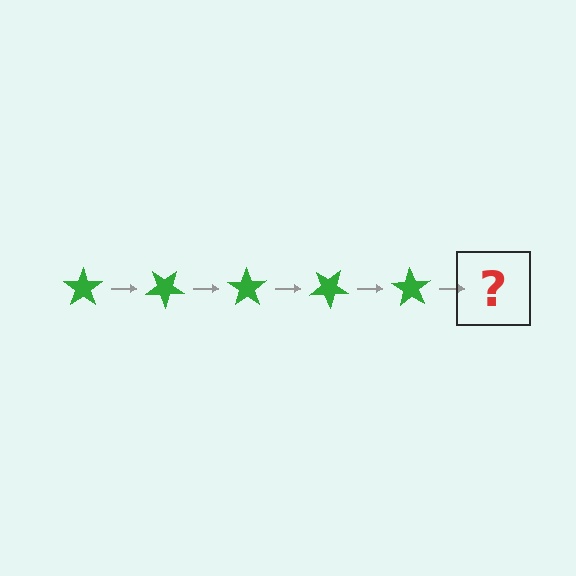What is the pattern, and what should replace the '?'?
The pattern is that the star rotates 35 degrees each step. The '?' should be a green star rotated 175 degrees.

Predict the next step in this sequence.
The next step is a green star rotated 175 degrees.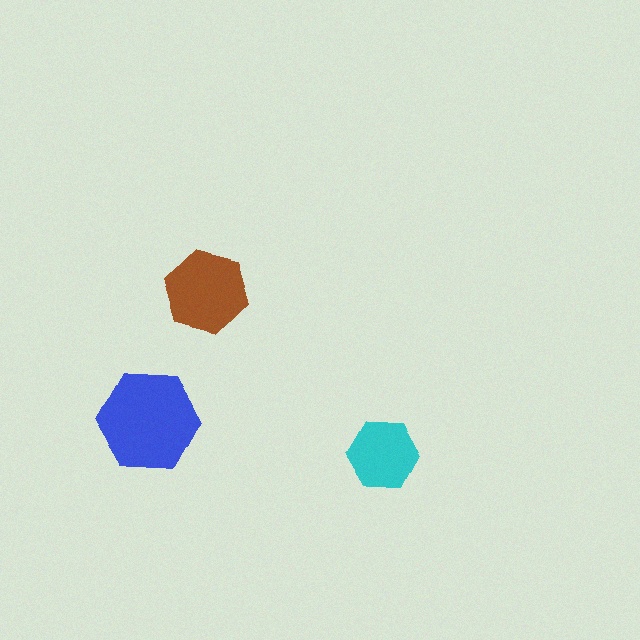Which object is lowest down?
The cyan hexagon is bottommost.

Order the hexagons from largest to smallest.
the blue one, the brown one, the cyan one.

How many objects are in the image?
There are 3 objects in the image.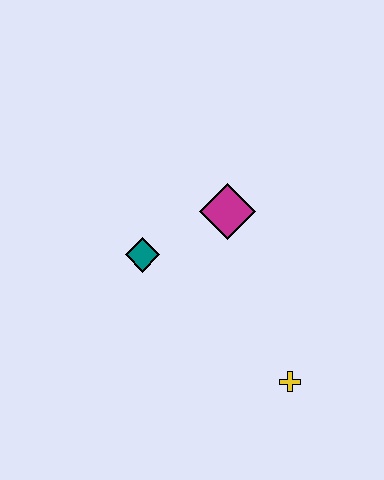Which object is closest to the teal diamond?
The magenta diamond is closest to the teal diamond.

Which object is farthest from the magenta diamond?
The yellow cross is farthest from the magenta diamond.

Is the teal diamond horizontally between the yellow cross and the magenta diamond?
No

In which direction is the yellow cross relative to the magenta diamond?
The yellow cross is below the magenta diamond.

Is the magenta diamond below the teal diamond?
No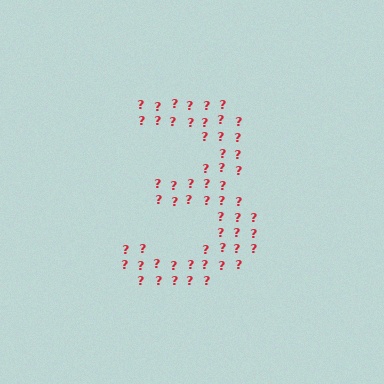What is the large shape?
The large shape is the digit 3.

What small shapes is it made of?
It is made of small question marks.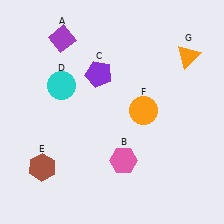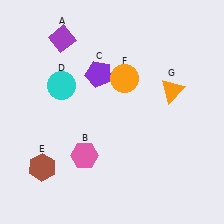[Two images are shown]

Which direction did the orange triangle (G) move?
The orange triangle (G) moved down.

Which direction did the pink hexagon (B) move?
The pink hexagon (B) moved left.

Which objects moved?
The objects that moved are: the pink hexagon (B), the orange circle (F), the orange triangle (G).